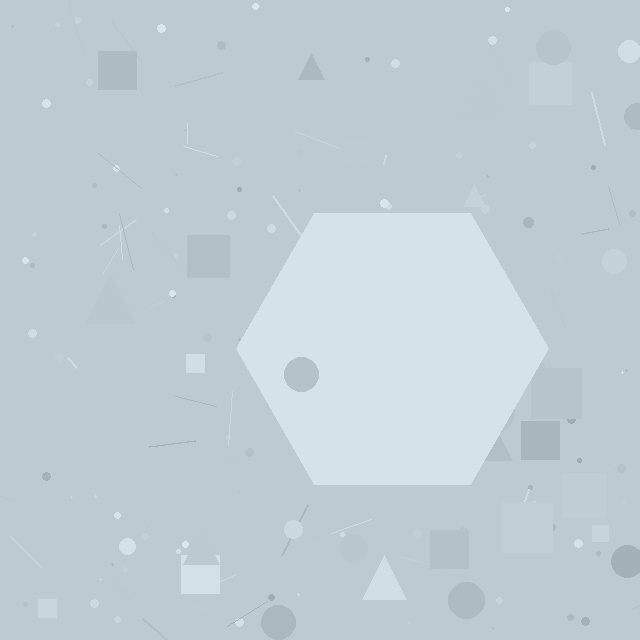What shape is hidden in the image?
A hexagon is hidden in the image.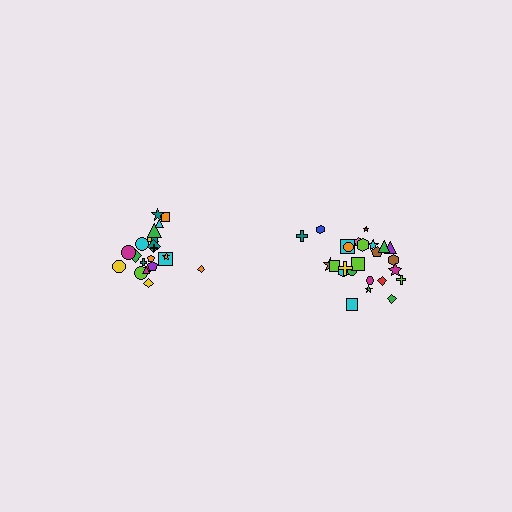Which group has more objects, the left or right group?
The right group.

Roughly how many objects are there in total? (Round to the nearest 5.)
Roughly 45 objects in total.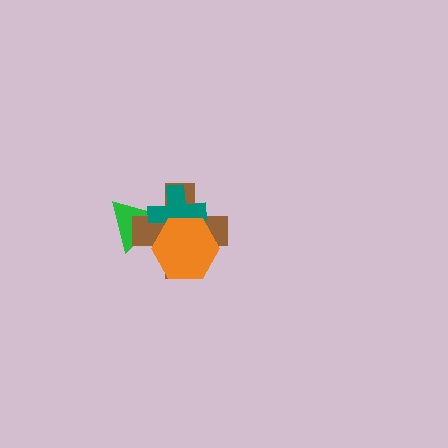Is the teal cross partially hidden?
Yes, it is partially covered by another shape.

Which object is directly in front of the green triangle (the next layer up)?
The brown cross is directly in front of the green triangle.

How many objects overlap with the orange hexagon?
3 objects overlap with the orange hexagon.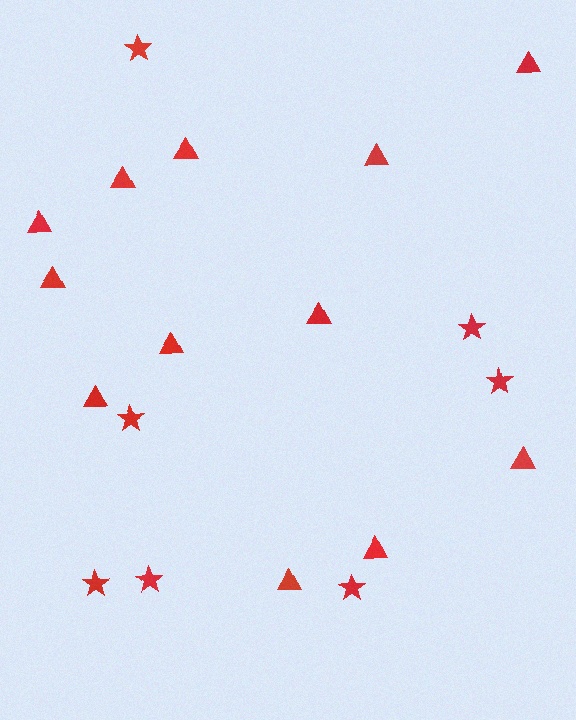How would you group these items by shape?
There are 2 groups: one group of stars (7) and one group of triangles (12).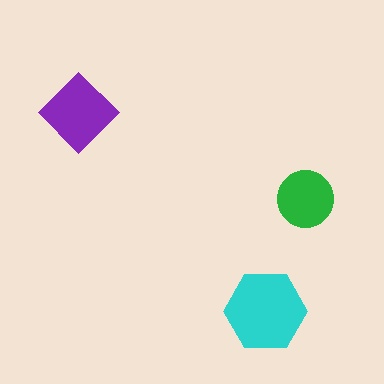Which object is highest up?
The purple diamond is topmost.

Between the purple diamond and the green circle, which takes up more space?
The purple diamond.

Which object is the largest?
The cyan hexagon.